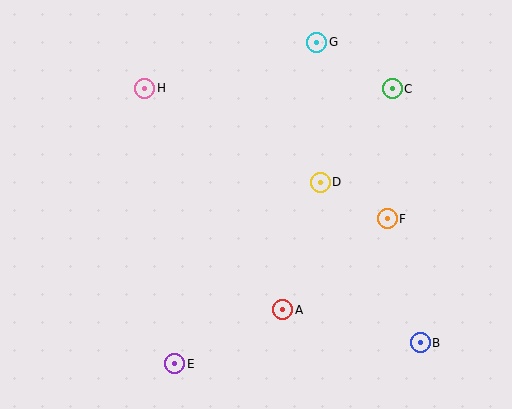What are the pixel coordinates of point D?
Point D is at (320, 182).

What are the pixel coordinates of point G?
Point G is at (317, 42).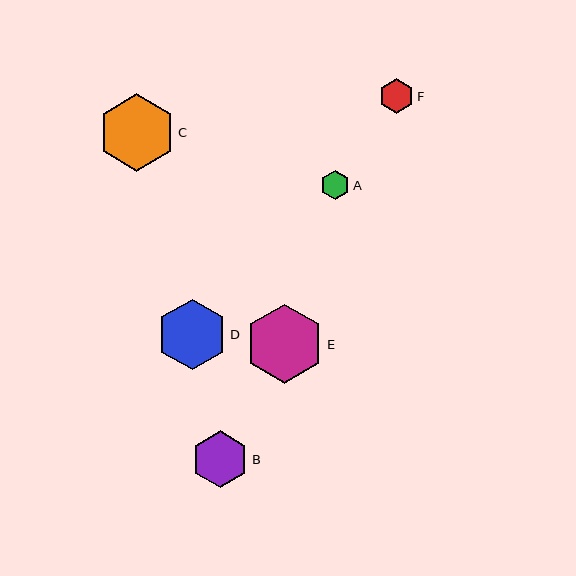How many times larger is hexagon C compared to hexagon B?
Hexagon C is approximately 1.4 times the size of hexagon B.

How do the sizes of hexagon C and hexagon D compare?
Hexagon C and hexagon D are approximately the same size.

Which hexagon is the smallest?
Hexagon A is the smallest with a size of approximately 29 pixels.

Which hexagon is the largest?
Hexagon E is the largest with a size of approximately 79 pixels.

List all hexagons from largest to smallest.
From largest to smallest: E, C, D, B, F, A.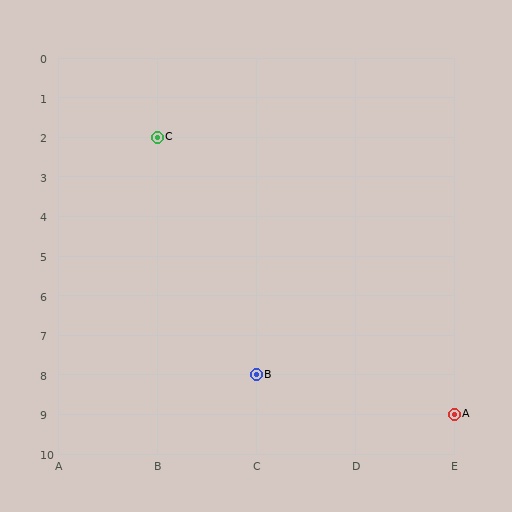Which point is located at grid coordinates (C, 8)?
Point B is at (C, 8).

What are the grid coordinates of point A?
Point A is at grid coordinates (E, 9).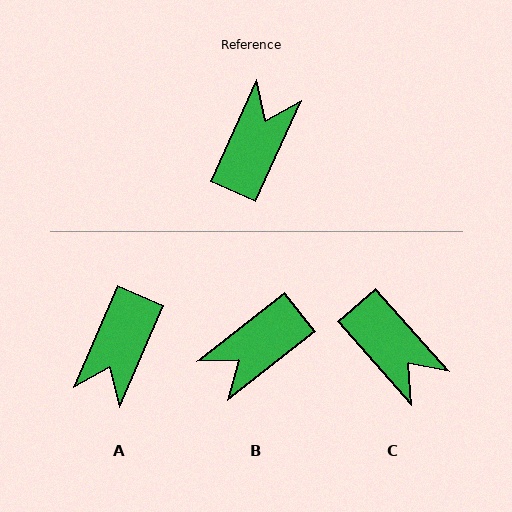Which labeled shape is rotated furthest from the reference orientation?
A, about 179 degrees away.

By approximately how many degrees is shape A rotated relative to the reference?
Approximately 179 degrees clockwise.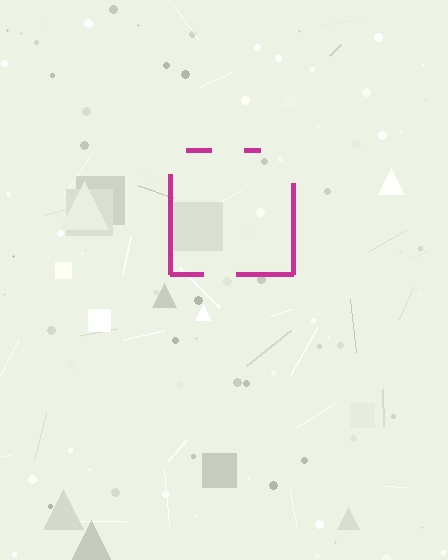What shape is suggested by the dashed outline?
The dashed outline suggests a square.